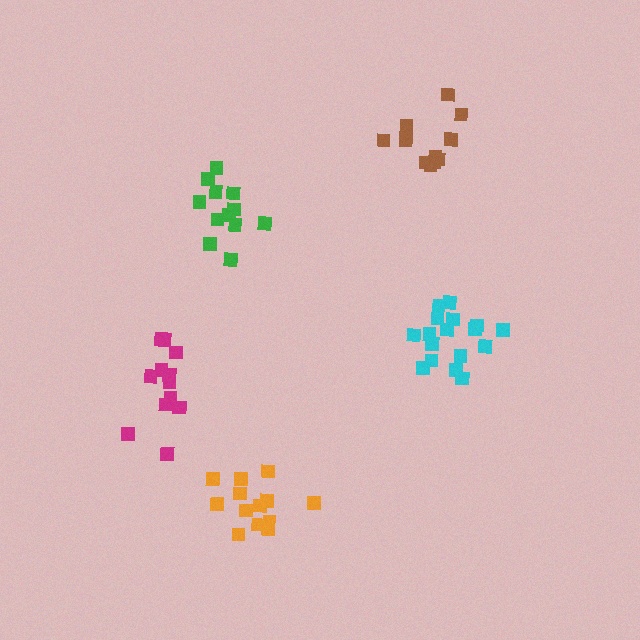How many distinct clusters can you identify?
There are 5 distinct clusters.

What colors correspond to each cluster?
The clusters are colored: cyan, orange, magenta, green, brown.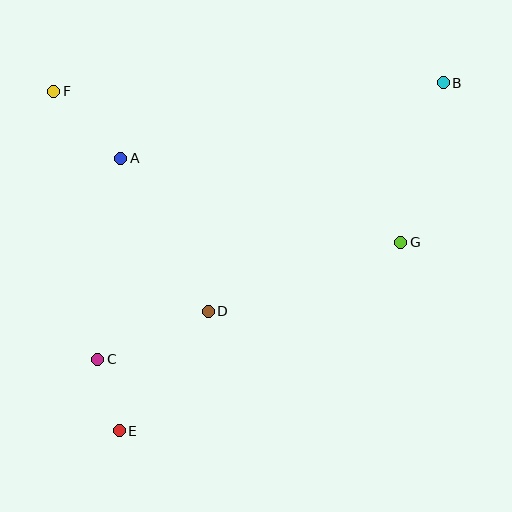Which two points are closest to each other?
Points C and E are closest to each other.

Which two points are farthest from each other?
Points B and E are farthest from each other.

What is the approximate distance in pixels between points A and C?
The distance between A and C is approximately 202 pixels.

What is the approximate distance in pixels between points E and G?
The distance between E and G is approximately 339 pixels.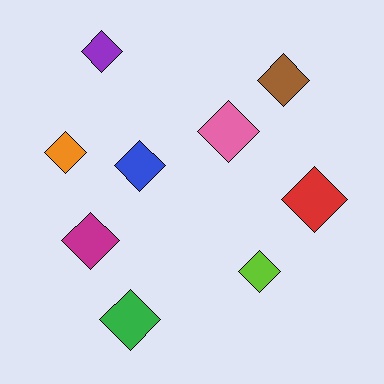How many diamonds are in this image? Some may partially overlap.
There are 9 diamonds.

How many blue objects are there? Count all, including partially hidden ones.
There is 1 blue object.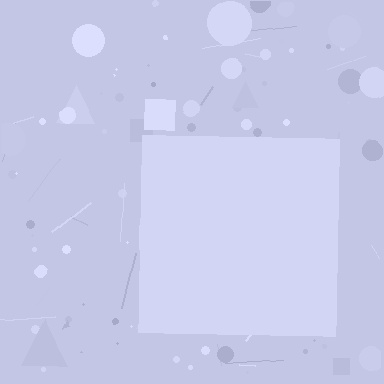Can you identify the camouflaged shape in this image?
The camouflaged shape is a square.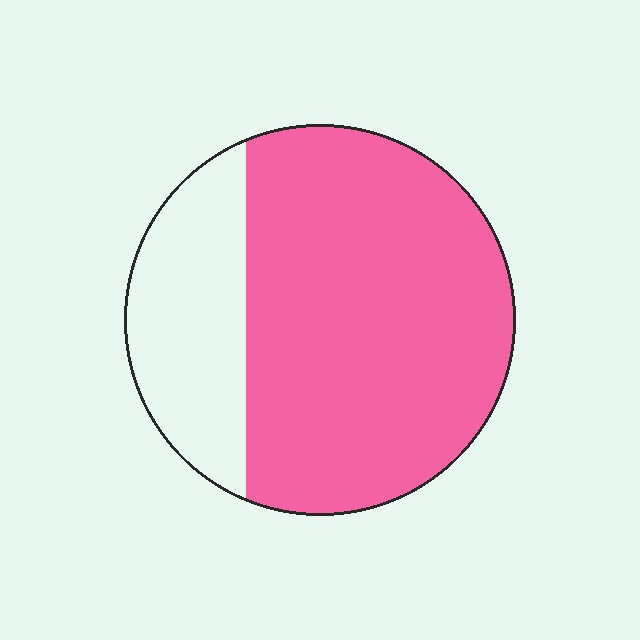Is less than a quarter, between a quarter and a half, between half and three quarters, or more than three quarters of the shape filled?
Between half and three quarters.